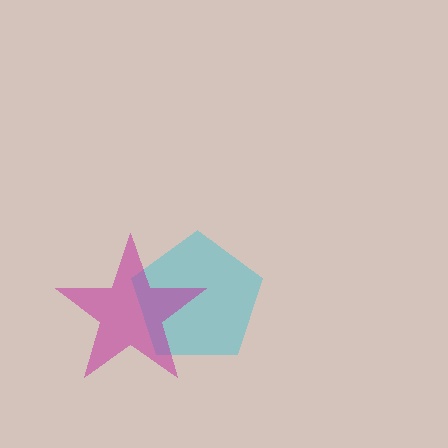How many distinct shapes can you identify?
There are 2 distinct shapes: a cyan pentagon, a magenta star.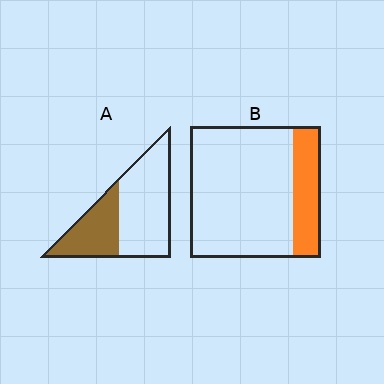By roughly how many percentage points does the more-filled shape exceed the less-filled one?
By roughly 15 percentage points (A over B).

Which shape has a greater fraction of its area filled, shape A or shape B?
Shape A.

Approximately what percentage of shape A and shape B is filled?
A is approximately 35% and B is approximately 20%.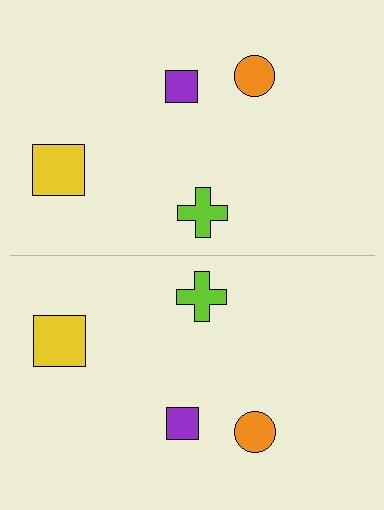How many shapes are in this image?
There are 8 shapes in this image.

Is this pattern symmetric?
Yes, this pattern has bilateral (reflection) symmetry.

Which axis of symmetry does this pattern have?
The pattern has a horizontal axis of symmetry running through the center of the image.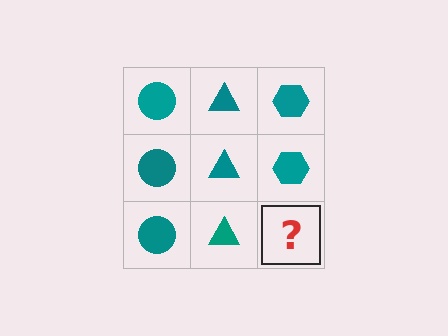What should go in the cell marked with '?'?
The missing cell should contain a teal hexagon.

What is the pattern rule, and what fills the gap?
The rule is that each column has a consistent shape. The gap should be filled with a teal hexagon.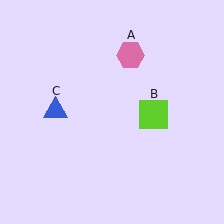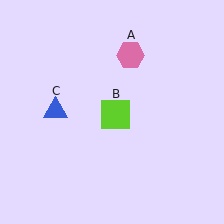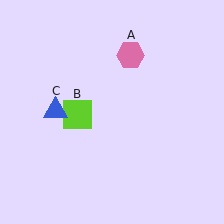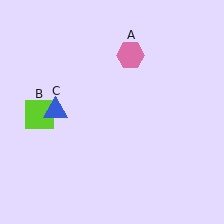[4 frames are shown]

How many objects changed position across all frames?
1 object changed position: lime square (object B).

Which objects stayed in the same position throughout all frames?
Pink hexagon (object A) and blue triangle (object C) remained stationary.